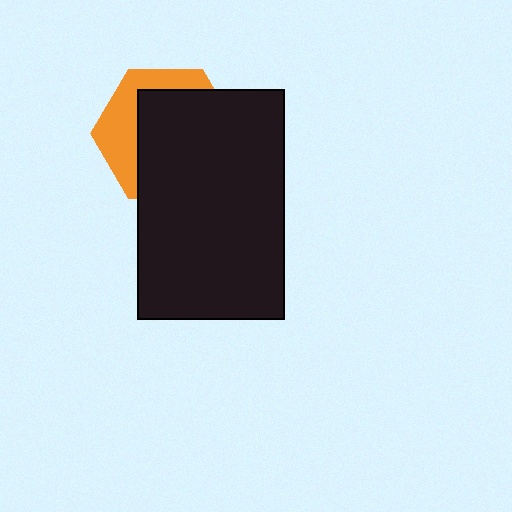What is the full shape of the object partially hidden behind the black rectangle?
The partially hidden object is an orange hexagon.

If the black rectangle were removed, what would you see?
You would see the complete orange hexagon.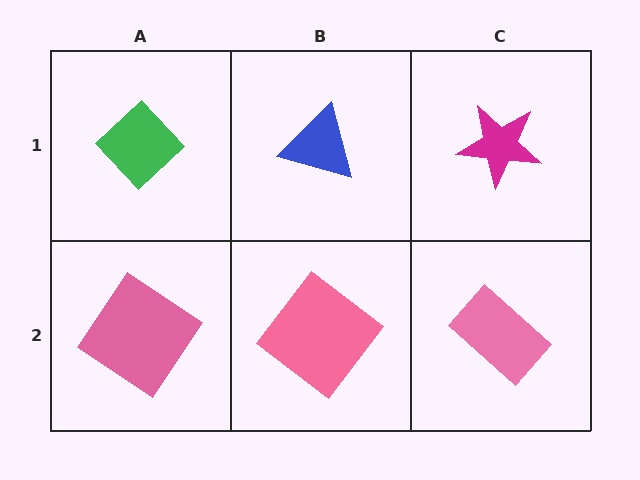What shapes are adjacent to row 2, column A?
A green diamond (row 1, column A), a pink diamond (row 2, column B).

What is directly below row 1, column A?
A pink diamond.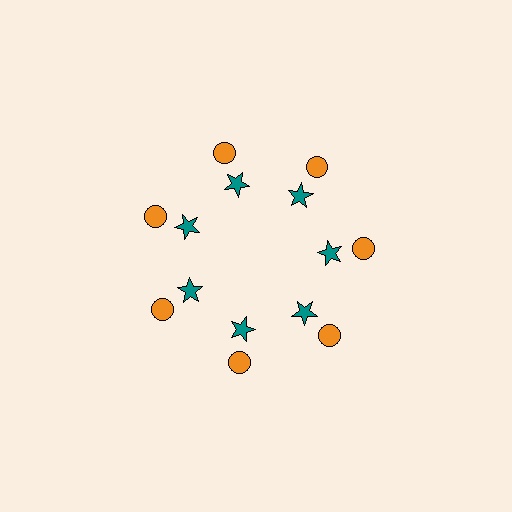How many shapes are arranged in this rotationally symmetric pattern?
There are 14 shapes, arranged in 7 groups of 2.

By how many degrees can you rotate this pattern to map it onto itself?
The pattern maps onto itself every 51 degrees of rotation.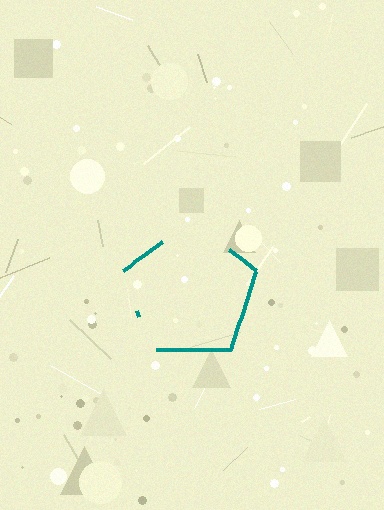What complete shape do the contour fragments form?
The contour fragments form a pentagon.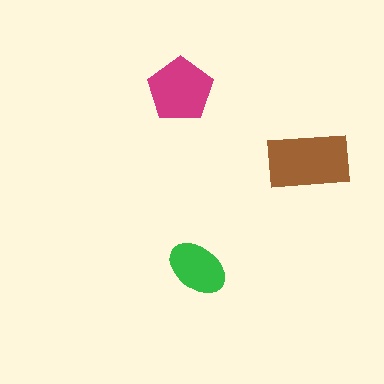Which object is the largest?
The brown rectangle.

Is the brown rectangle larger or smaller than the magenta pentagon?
Larger.